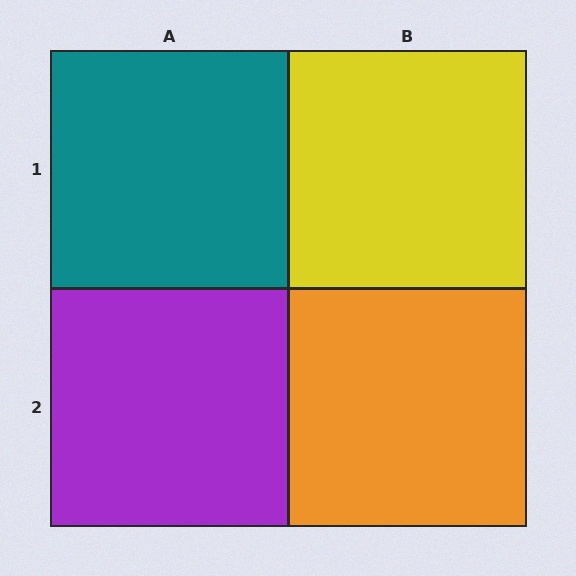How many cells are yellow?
1 cell is yellow.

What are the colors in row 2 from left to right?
Purple, orange.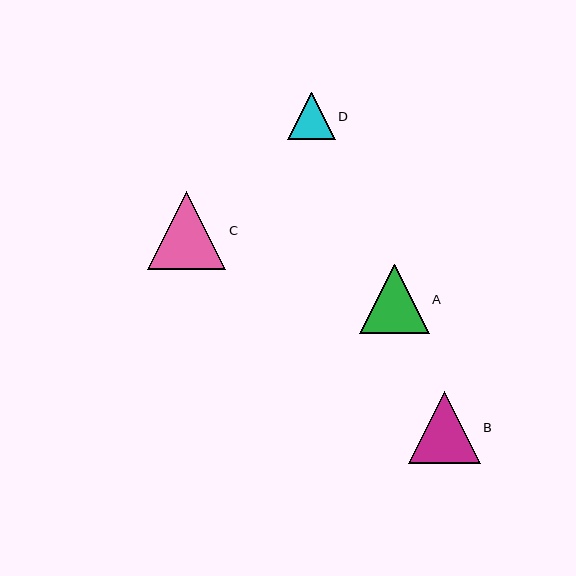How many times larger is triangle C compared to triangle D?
Triangle C is approximately 1.6 times the size of triangle D.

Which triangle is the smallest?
Triangle D is the smallest with a size of approximately 47 pixels.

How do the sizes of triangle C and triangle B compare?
Triangle C and triangle B are approximately the same size.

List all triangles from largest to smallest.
From largest to smallest: C, B, A, D.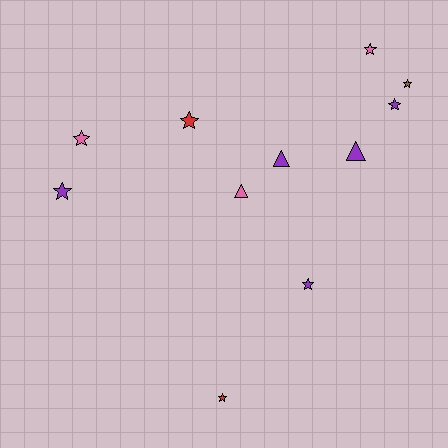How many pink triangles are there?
There is 1 pink triangle.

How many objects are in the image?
There are 11 objects.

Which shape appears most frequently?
Star, with 8 objects.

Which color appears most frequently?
Purple, with 5 objects.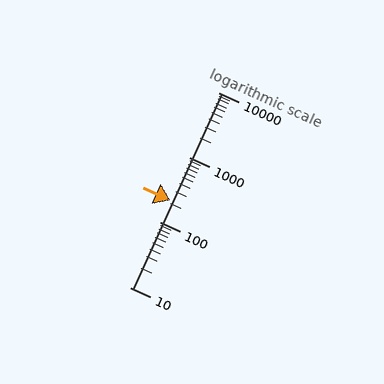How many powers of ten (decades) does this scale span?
The scale spans 3 decades, from 10 to 10000.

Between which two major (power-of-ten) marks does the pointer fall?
The pointer is between 100 and 1000.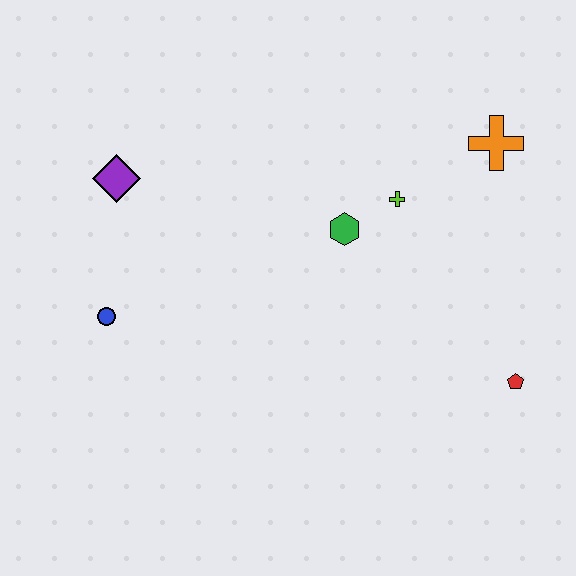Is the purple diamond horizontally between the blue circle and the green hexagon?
Yes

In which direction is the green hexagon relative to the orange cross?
The green hexagon is to the left of the orange cross.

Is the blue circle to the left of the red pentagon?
Yes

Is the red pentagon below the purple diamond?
Yes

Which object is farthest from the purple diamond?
The red pentagon is farthest from the purple diamond.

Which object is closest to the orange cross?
The lime cross is closest to the orange cross.